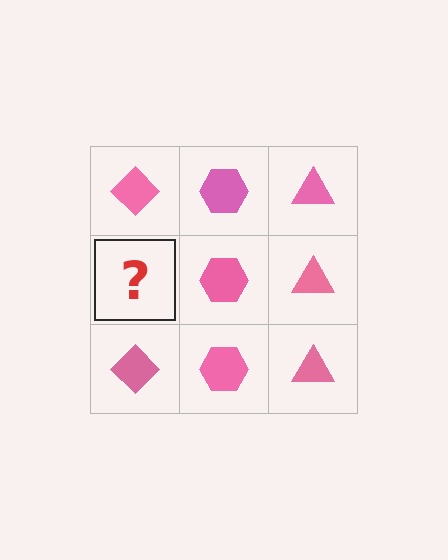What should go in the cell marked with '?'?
The missing cell should contain a pink diamond.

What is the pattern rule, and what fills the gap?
The rule is that each column has a consistent shape. The gap should be filled with a pink diamond.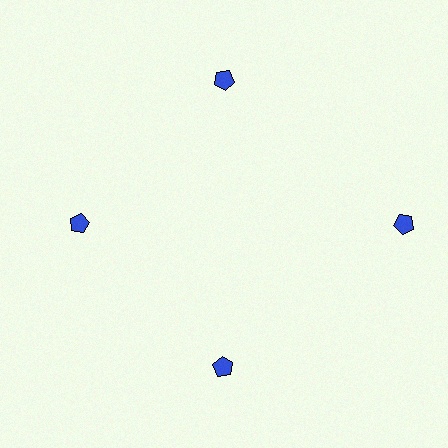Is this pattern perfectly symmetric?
No. The 4 blue pentagons are arranged in a ring, but one element near the 3 o'clock position is pushed outward from the center, breaking the 4-fold rotational symmetry.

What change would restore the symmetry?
The symmetry would be restored by moving it inward, back onto the ring so that all 4 pentagons sit at equal angles and equal distance from the center.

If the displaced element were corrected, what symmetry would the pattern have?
It would have 4-fold rotational symmetry — the pattern would map onto itself every 90 degrees.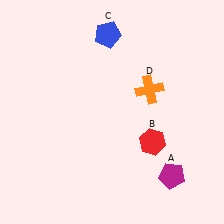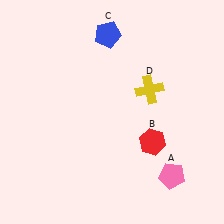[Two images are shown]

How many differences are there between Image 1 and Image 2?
There are 2 differences between the two images.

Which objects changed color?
A changed from magenta to pink. D changed from orange to yellow.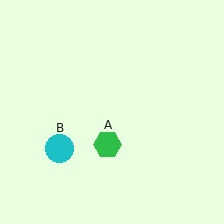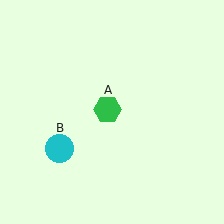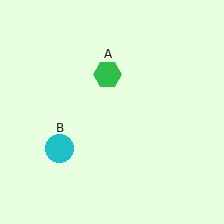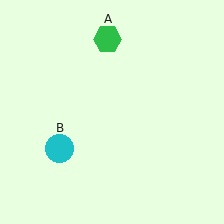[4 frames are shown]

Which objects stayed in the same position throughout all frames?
Cyan circle (object B) remained stationary.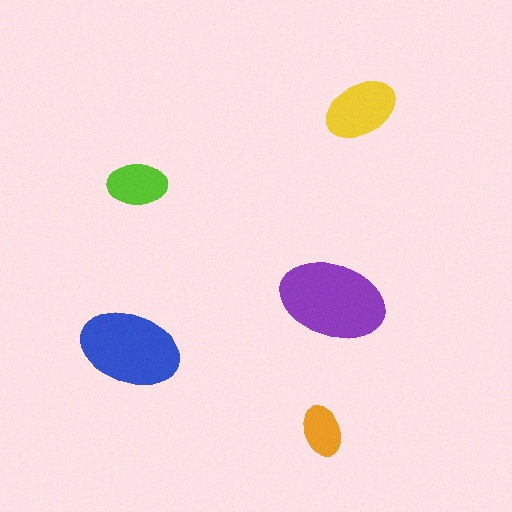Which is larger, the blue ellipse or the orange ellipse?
The blue one.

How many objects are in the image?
There are 5 objects in the image.